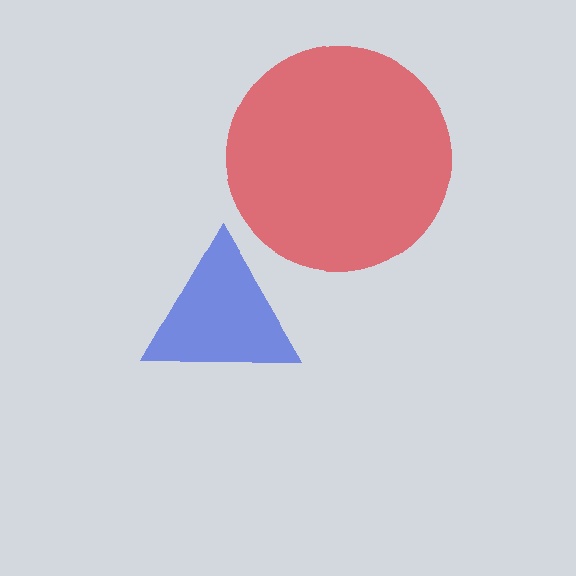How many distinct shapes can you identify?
There are 2 distinct shapes: a blue triangle, a red circle.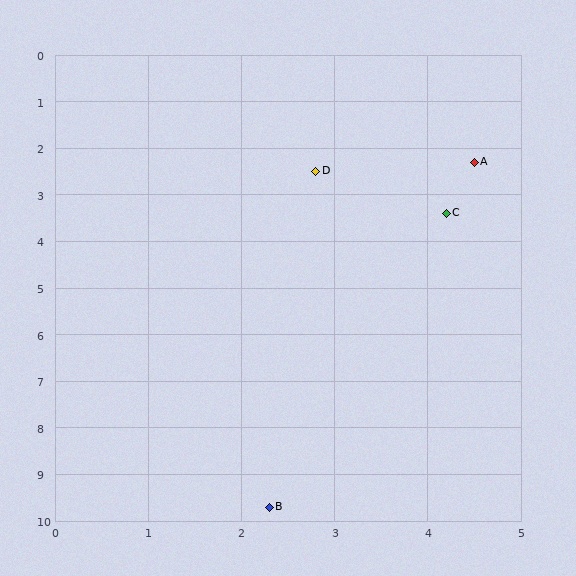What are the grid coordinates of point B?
Point B is at approximately (2.3, 9.7).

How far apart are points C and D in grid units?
Points C and D are about 1.7 grid units apart.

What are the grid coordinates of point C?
Point C is at approximately (4.2, 3.4).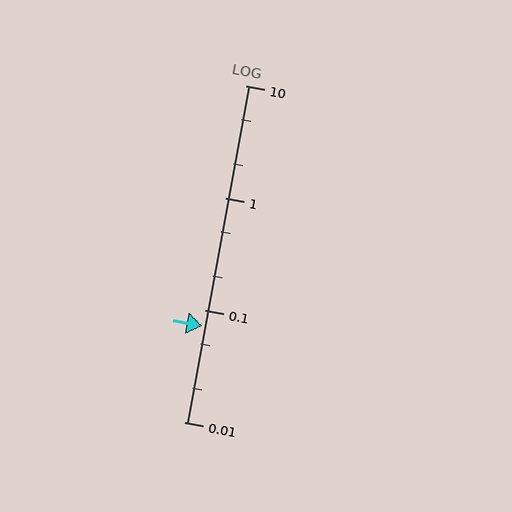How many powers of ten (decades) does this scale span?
The scale spans 3 decades, from 0.01 to 10.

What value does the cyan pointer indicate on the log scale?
The pointer indicates approximately 0.072.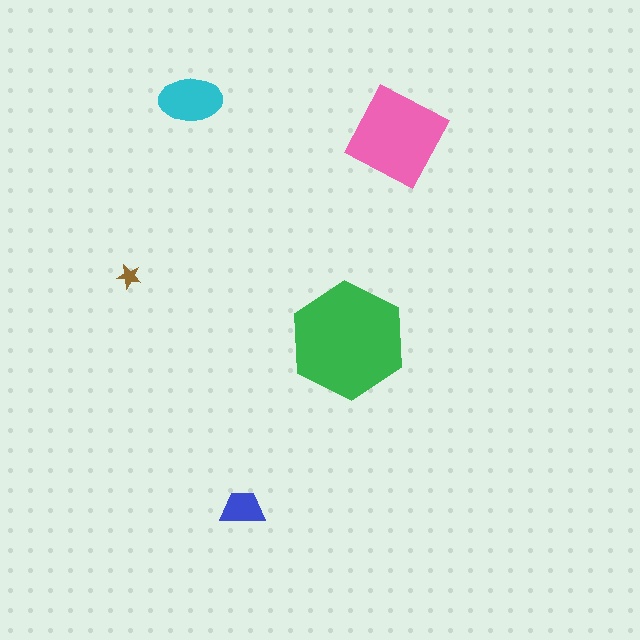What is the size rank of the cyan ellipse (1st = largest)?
3rd.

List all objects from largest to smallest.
The green hexagon, the pink diamond, the cyan ellipse, the blue trapezoid, the brown star.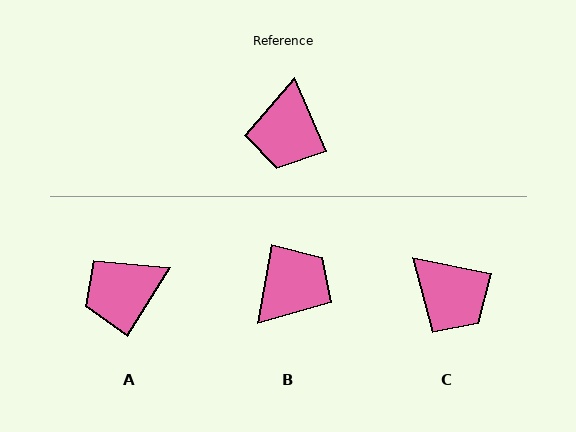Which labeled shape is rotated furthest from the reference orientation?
B, about 147 degrees away.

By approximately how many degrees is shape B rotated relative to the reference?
Approximately 147 degrees counter-clockwise.